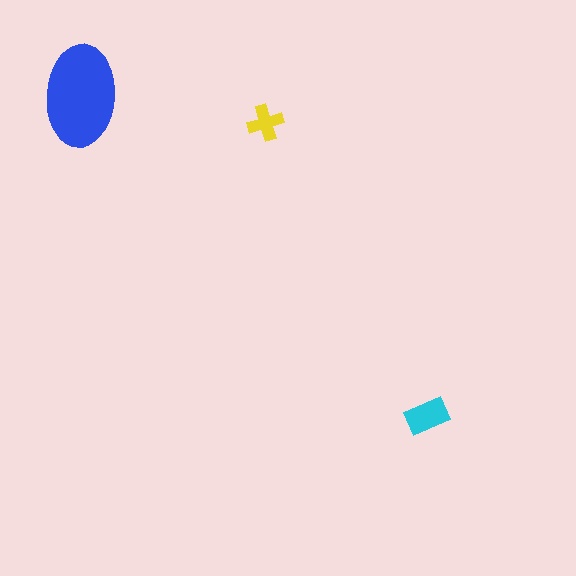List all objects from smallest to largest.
The yellow cross, the cyan rectangle, the blue ellipse.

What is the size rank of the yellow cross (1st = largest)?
3rd.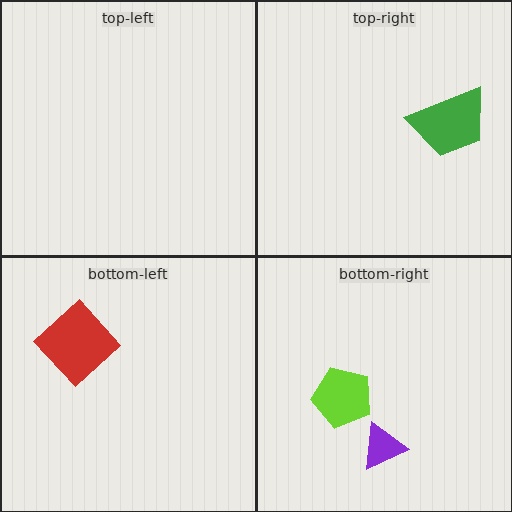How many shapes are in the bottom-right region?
2.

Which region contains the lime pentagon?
The bottom-right region.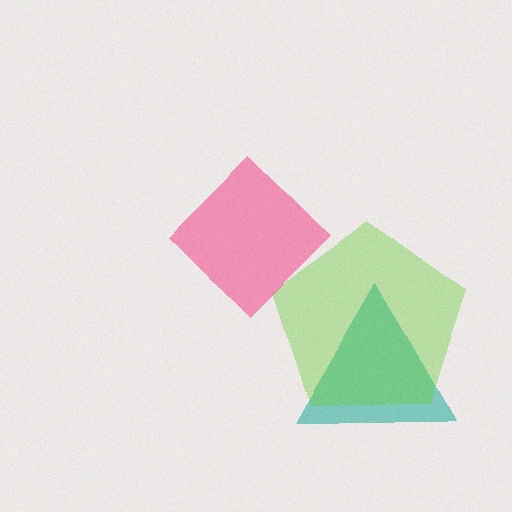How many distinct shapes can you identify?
There are 3 distinct shapes: a teal triangle, a lime pentagon, a pink diamond.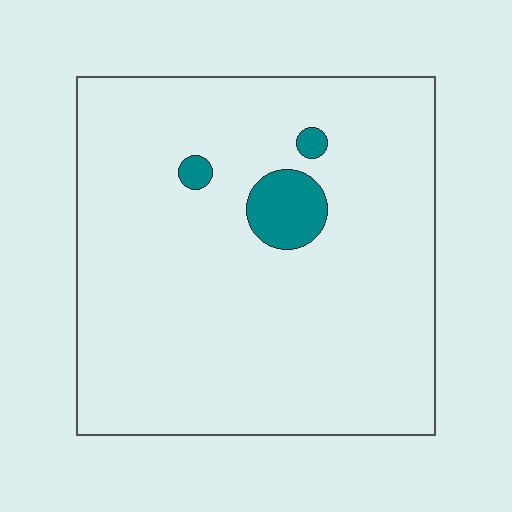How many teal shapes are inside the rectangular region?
3.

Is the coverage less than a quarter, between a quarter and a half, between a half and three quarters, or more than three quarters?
Less than a quarter.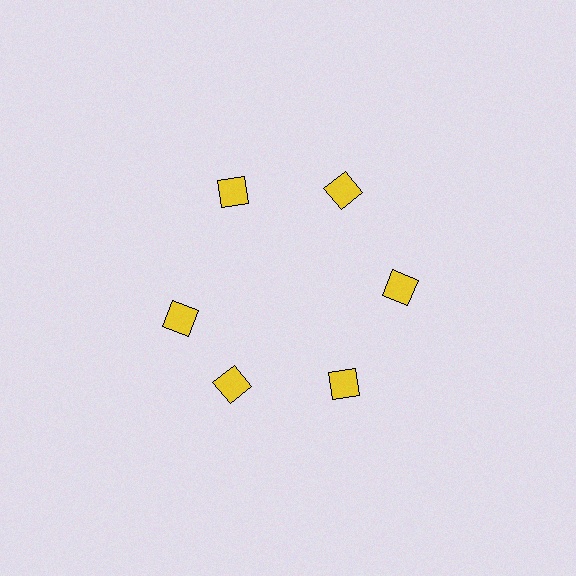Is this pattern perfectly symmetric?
No. The 6 yellow diamonds are arranged in a ring, but one element near the 9 o'clock position is rotated out of alignment along the ring, breaking the 6-fold rotational symmetry.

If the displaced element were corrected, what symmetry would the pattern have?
It would have 6-fold rotational symmetry — the pattern would map onto itself every 60 degrees.